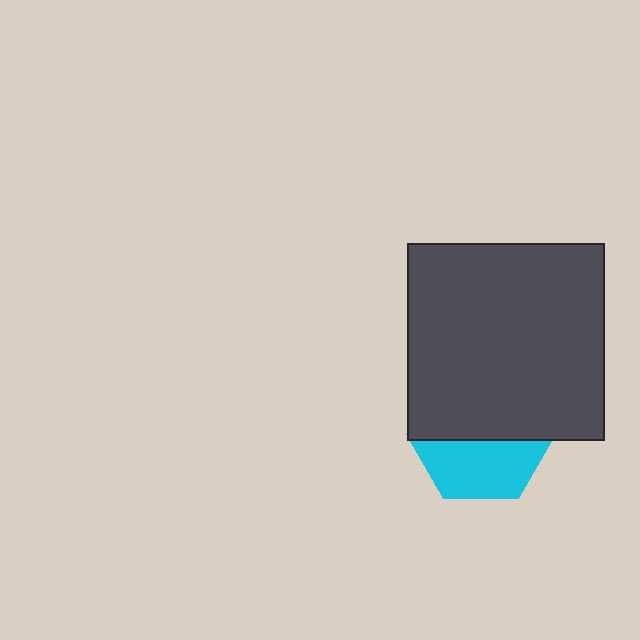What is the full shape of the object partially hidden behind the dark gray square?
The partially hidden object is a cyan hexagon.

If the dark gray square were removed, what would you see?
You would see the complete cyan hexagon.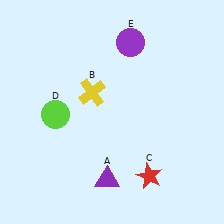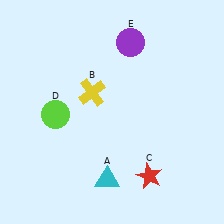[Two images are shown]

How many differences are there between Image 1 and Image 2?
There is 1 difference between the two images.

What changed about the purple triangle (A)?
In Image 1, A is purple. In Image 2, it changed to cyan.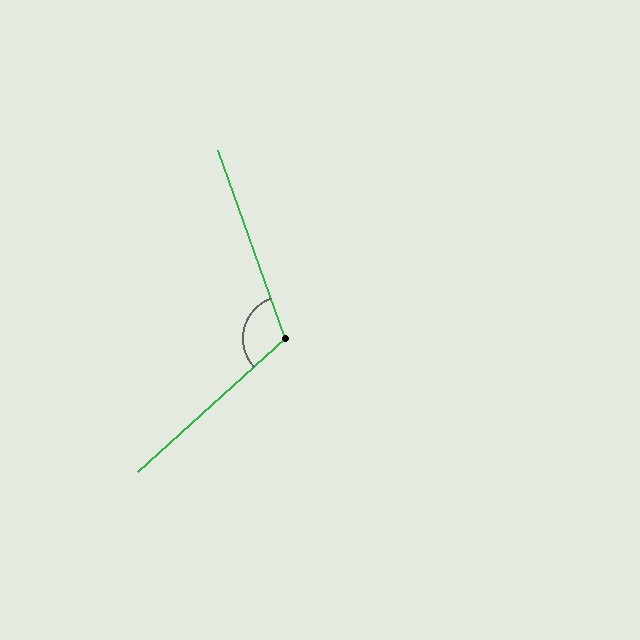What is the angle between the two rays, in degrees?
Approximately 113 degrees.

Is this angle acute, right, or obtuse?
It is obtuse.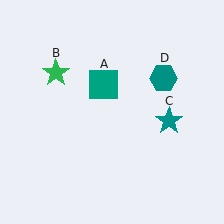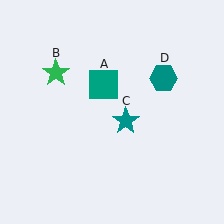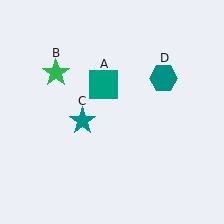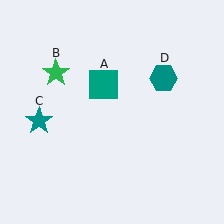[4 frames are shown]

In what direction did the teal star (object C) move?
The teal star (object C) moved left.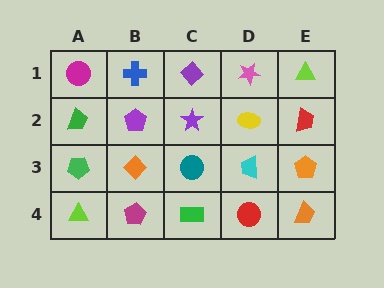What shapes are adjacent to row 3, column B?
A purple pentagon (row 2, column B), a magenta pentagon (row 4, column B), a green pentagon (row 3, column A), a teal circle (row 3, column C).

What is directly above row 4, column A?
A green pentagon.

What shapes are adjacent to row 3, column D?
A yellow ellipse (row 2, column D), a red circle (row 4, column D), a teal circle (row 3, column C), an orange pentagon (row 3, column E).